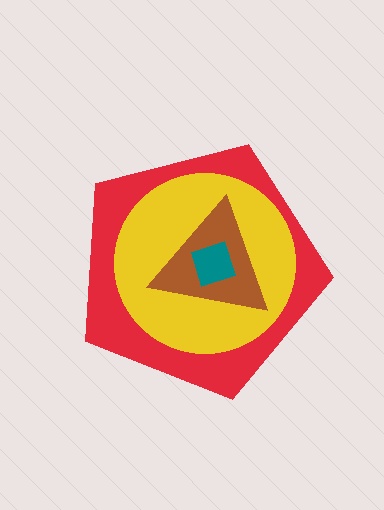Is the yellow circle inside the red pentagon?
Yes.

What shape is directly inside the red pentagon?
The yellow circle.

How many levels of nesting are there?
4.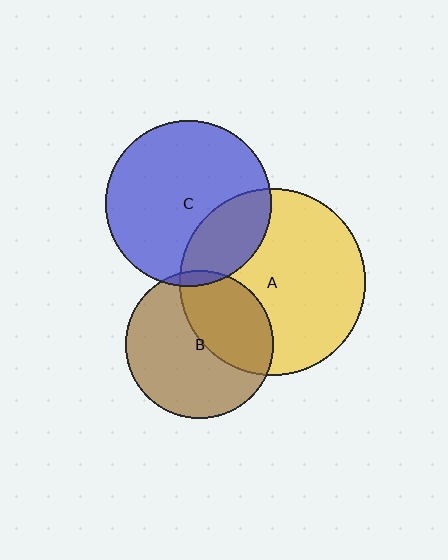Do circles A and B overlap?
Yes.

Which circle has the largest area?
Circle A (yellow).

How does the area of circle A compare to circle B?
Approximately 1.6 times.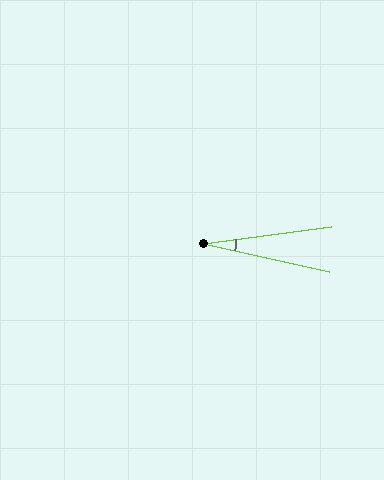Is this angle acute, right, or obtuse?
It is acute.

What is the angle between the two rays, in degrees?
Approximately 20 degrees.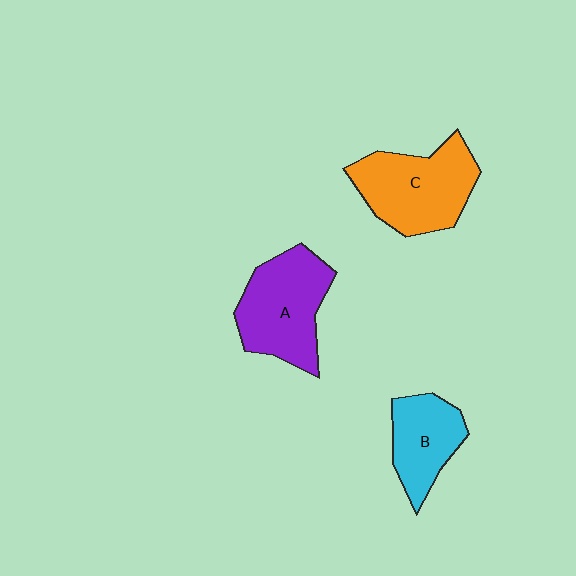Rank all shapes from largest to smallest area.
From largest to smallest: C (orange), A (purple), B (cyan).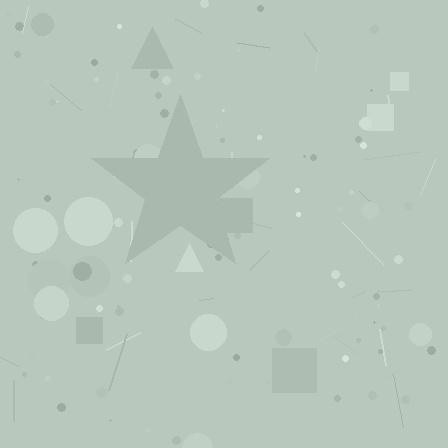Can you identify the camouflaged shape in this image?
The camouflaged shape is a star.